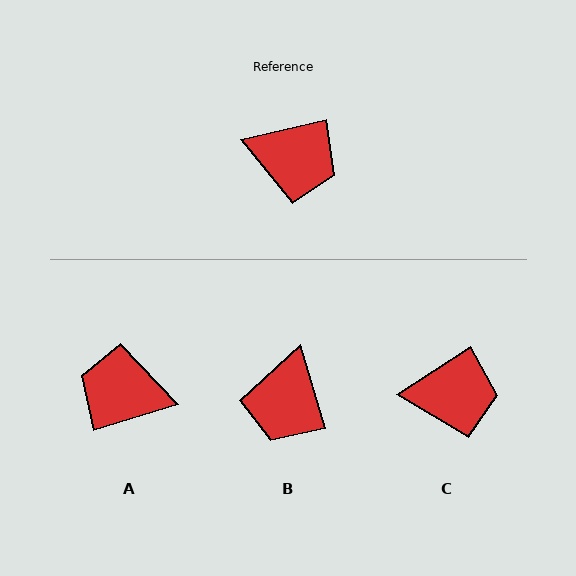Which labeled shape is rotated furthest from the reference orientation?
A, about 176 degrees away.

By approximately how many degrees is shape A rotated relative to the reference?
Approximately 176 degrees clockwise.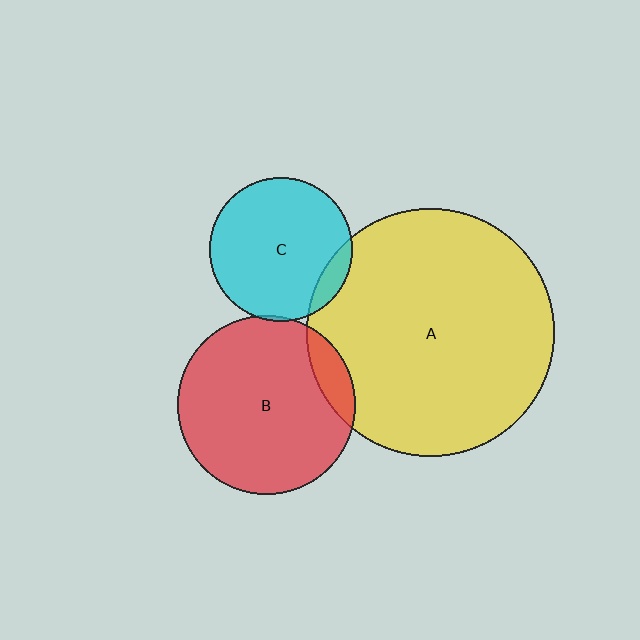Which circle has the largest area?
Circle A (yellow).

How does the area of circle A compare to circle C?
Approximately 3.0 times.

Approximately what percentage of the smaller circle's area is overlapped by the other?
Approximately 10%.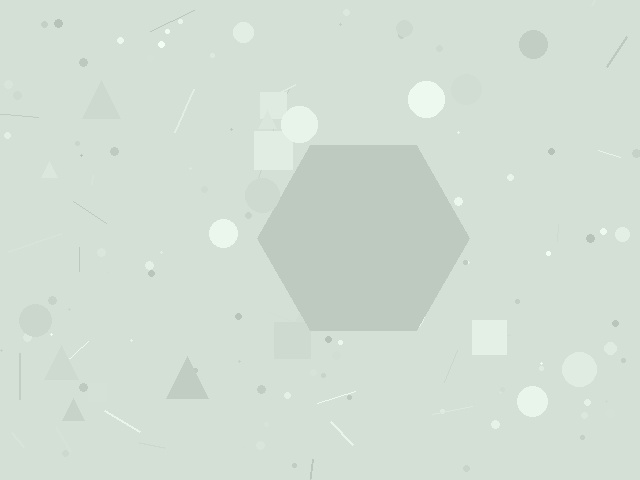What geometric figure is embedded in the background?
A hexagon is embedded in the background.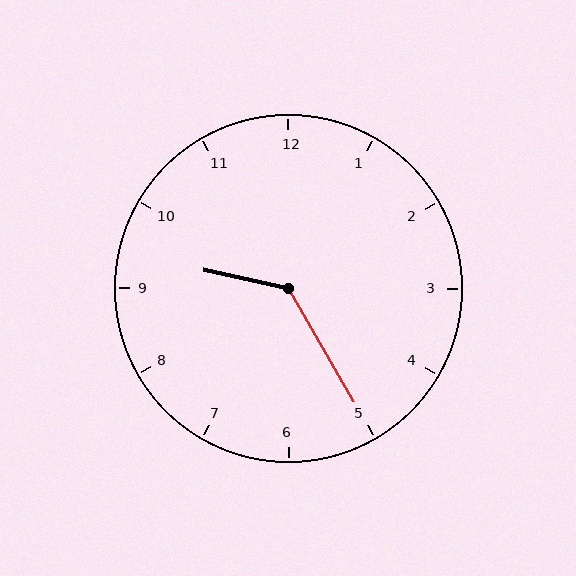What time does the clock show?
9:25.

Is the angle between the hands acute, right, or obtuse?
It is obtuse.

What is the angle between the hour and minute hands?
Approximately 132 degrees.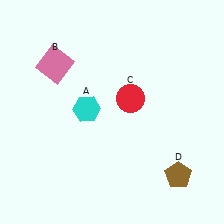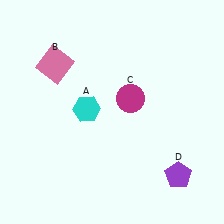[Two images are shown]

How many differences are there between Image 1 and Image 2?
There are 2 differences between the two images.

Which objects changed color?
C changed from red to magenta. D changed from brown to purple.